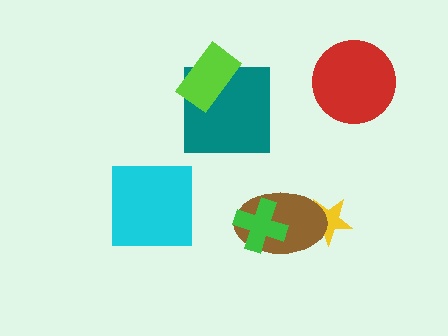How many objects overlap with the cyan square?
0 objects overlap with the cyan square.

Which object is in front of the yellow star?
The brown ellipse is in front of the yellow star.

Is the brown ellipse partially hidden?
Yes, it is partially covered by another shape.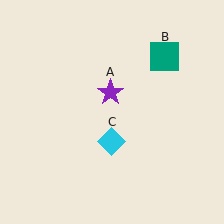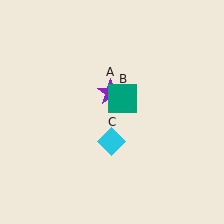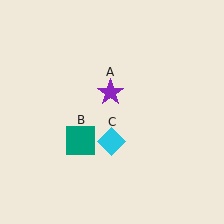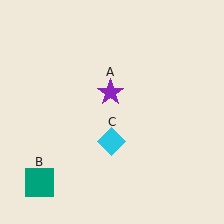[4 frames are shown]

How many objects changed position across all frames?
1 object changed position: teal square (object B).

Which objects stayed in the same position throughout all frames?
Purple star (object A) and cyan diamond (object C) remained stationary.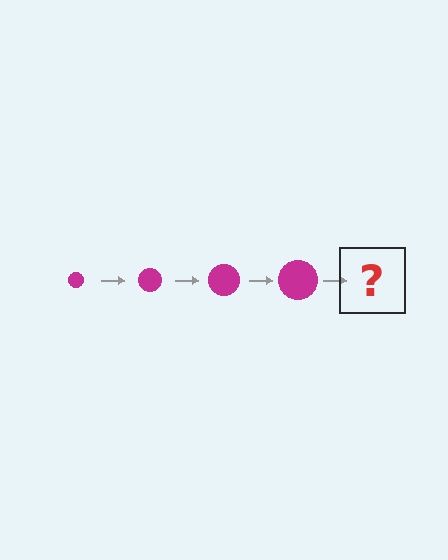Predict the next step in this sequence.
The next step is a magenta circle, larger than the previous one.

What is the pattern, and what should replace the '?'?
The pattern is that the circle gets progressively larger each step. The '?' should be a magenta circle, larger than the previous one.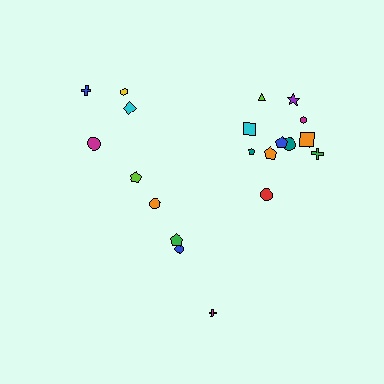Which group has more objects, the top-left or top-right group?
The top-right group.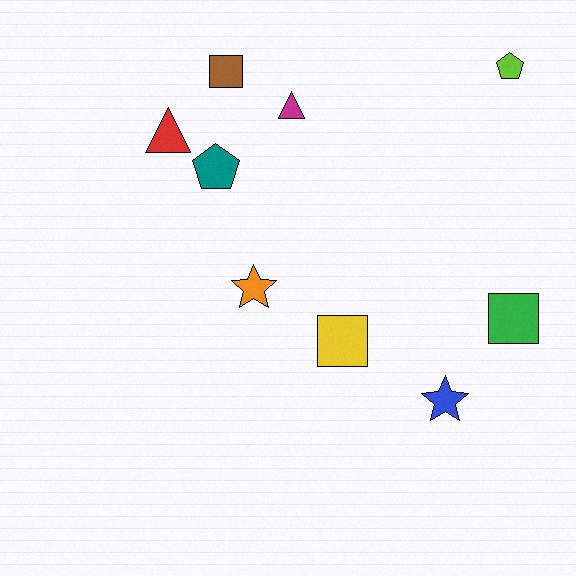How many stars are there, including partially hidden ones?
There are 2 stars.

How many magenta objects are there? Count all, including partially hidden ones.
There is 1 magenta object.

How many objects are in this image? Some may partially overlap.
There are 9 objects.